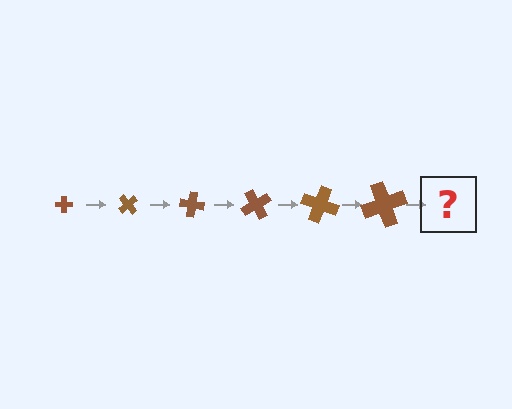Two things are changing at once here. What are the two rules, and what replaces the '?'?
The two rules are that the cross grows larger each step and it rotates 50 degrees each step. The '?' should be a cross, larger than the previous one and rotated 300 degrees from the start.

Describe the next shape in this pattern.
It should be a cross, larger than the previous one and rotated 300 degrees from the start.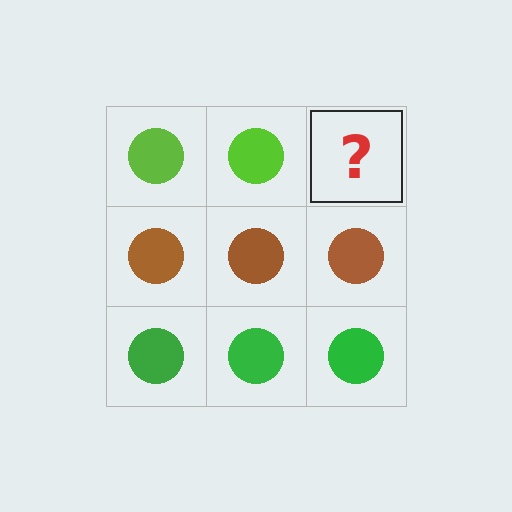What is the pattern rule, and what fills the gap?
The rule is that each row has a consistent color. The gap should be filled with a lime circle.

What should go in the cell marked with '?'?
The missing cell should contain a lime circle.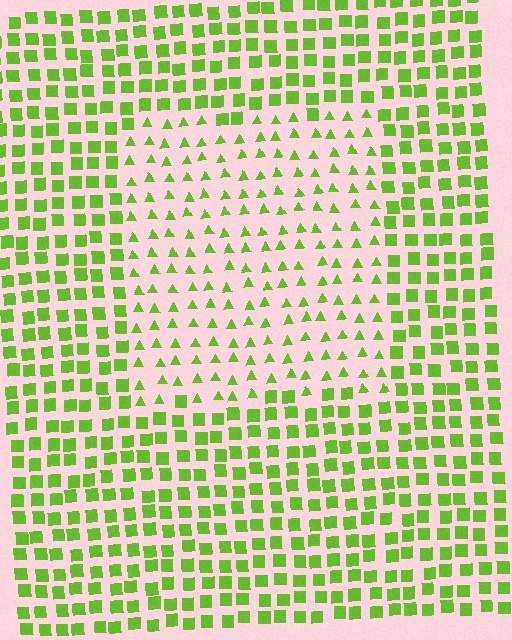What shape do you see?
I see a rectangle.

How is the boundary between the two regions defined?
The boundary is defined by a change in element shape: triangles inside vs. squares outside. All elements share the same color and spacing.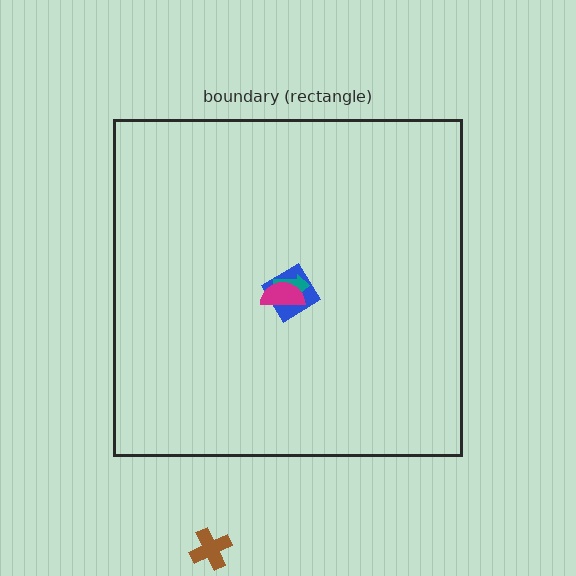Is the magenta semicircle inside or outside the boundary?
Inside.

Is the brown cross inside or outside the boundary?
Outside.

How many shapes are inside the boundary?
3 inside, 1 outside.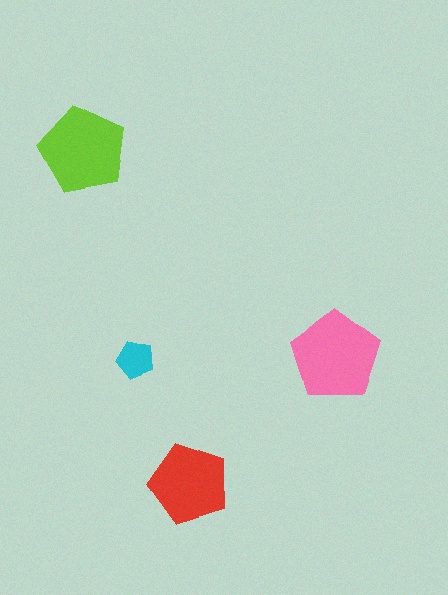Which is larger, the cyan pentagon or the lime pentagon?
The lime one.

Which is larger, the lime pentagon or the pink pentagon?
The pink one.